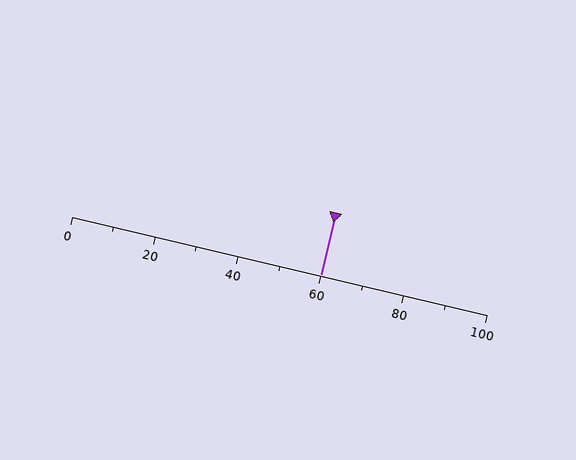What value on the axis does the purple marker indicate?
The marker indicates approximately 60.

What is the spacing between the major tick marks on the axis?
The major ticks are spaced 20 apart.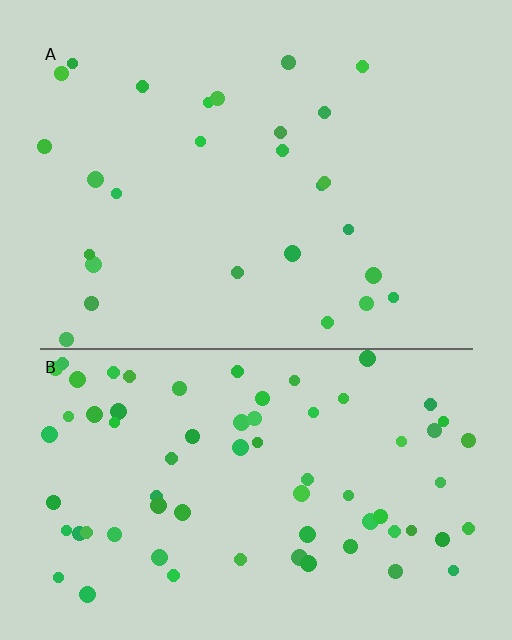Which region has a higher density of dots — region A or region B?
B (the bottom).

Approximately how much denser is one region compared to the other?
Approximately 2.6× — region B over region A.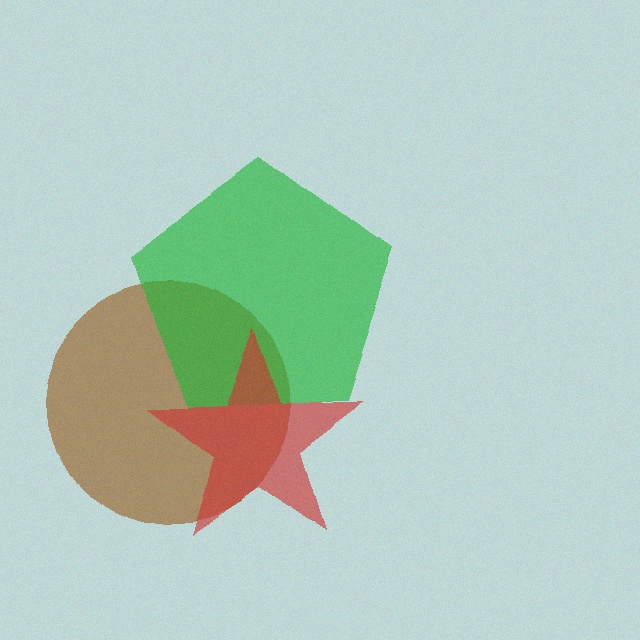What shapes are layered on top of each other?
The layered shapes are: a brown circle, a green pentagon, a red star.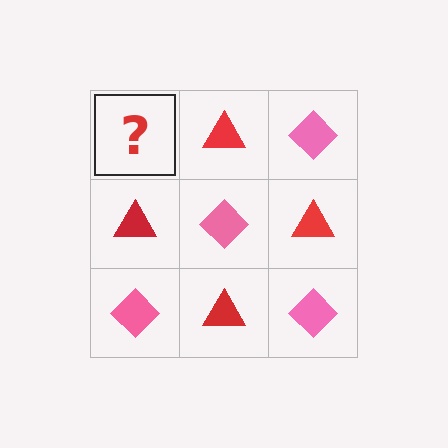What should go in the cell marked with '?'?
The missing cell should contain a pink diamond.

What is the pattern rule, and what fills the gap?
The rule is that it alternates pink diamond and red triangle in a checkerboard pattern. The gap should be filled with a pink diamond.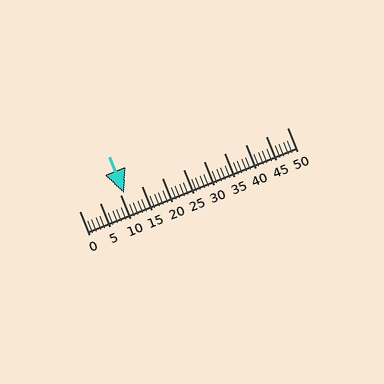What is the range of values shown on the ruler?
The ruler shows values from 0 to 50.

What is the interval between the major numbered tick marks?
The major tick marks are spaced 5 units apart.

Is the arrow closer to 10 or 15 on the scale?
The arrow is closer to 10.